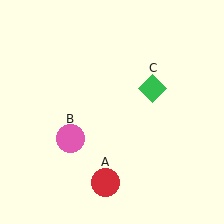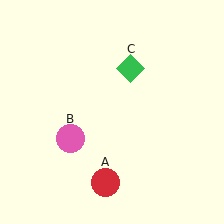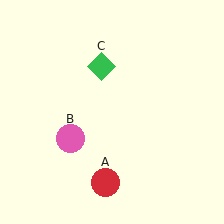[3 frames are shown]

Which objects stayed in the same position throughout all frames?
Red circle (object A) and pink circle (object B) remained stationary.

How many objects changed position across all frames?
1 object changed position: green diamond (object C).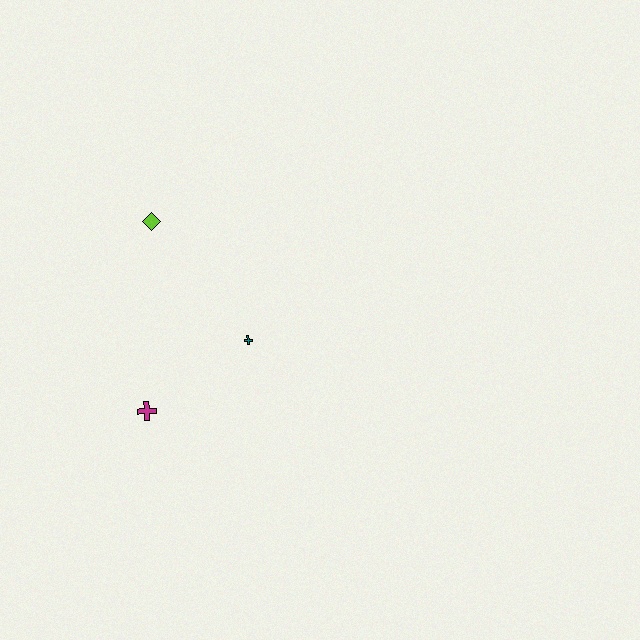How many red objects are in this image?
There are no red objects.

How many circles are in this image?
There are no circles.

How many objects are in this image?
There are 3 objects.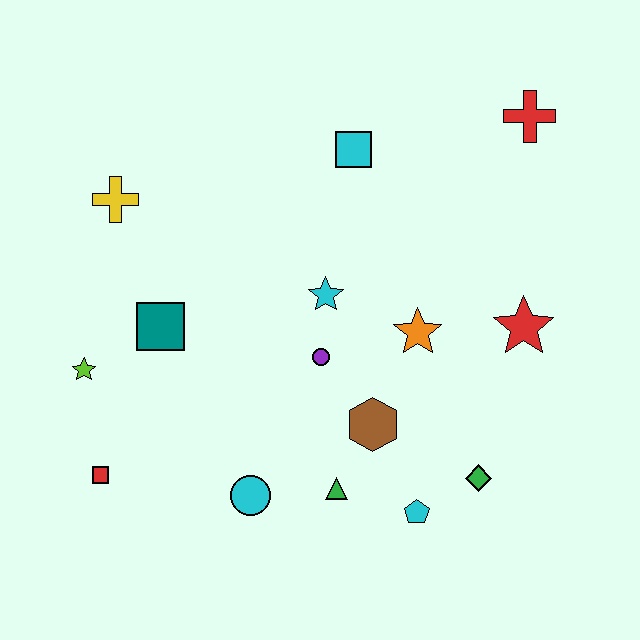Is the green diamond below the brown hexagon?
Yes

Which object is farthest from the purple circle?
The red cross is farthest from the purple circle.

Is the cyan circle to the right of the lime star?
Yes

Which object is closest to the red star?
The orange star is closest to the red star.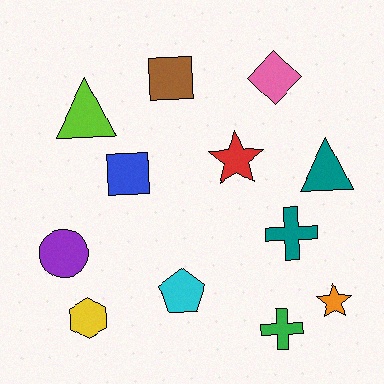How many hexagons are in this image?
There is 1 hexagon.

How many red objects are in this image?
There is 1 red object.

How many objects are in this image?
There are 12 objects.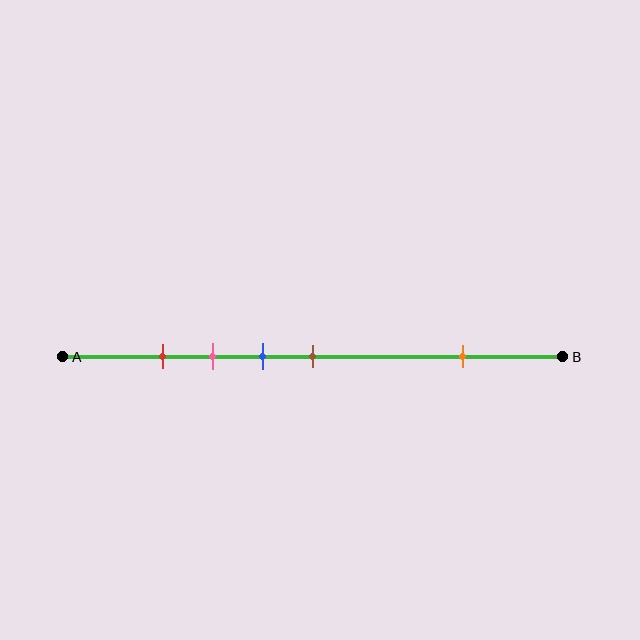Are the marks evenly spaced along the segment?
No, the marks are not evenly spaced.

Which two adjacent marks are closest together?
The red and pink marks are the closest adjacent pair.